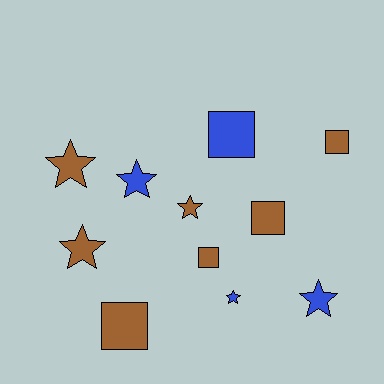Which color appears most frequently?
Brown, with 7 objects.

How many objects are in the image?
There are 11 objects.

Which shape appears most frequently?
Star, with 6 objects.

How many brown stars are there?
There are 3 brown stars.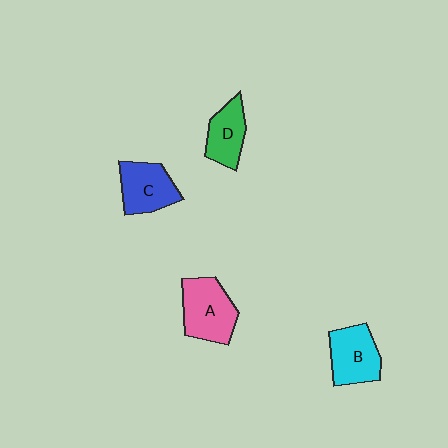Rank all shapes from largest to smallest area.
From largest to smallest: A (pink), B (cyan), C (blue), D (green).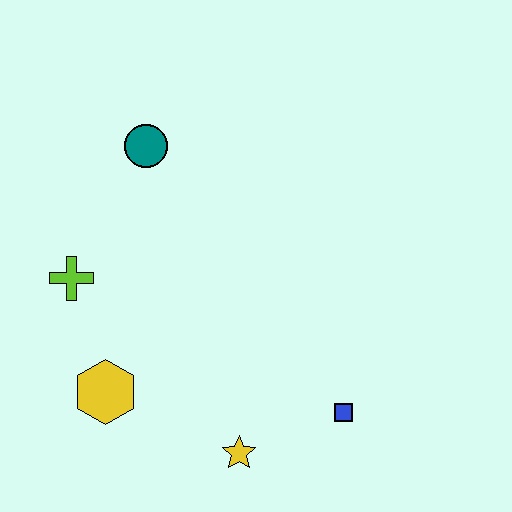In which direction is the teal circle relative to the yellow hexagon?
The teal circle is above the yellow hexagon.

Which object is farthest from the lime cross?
The blue square is farthest from the lime cross.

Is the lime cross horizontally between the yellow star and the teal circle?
No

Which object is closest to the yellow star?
The blue square is closest to the yellow star.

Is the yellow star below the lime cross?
Yes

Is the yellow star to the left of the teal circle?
No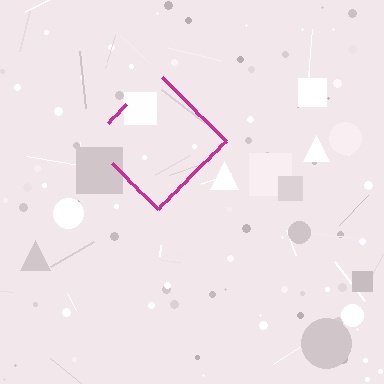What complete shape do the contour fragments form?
The contour fragments form a diamond.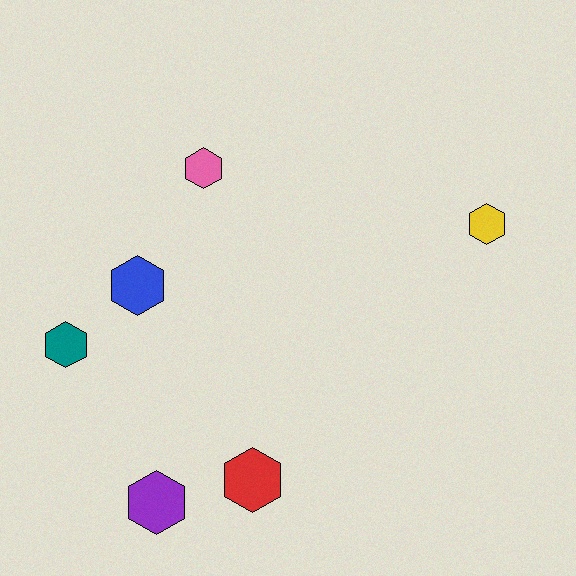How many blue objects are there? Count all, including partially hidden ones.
There is 1 blue object.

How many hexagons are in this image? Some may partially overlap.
There are 6 hexagons.